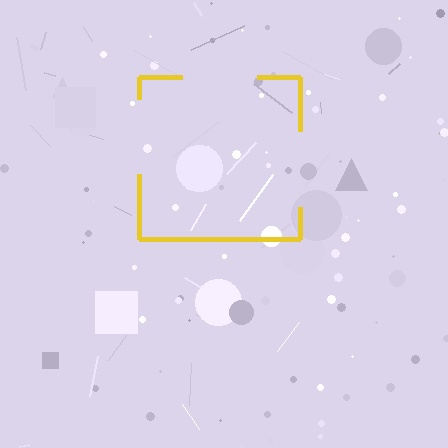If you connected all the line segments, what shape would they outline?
They would outline a square.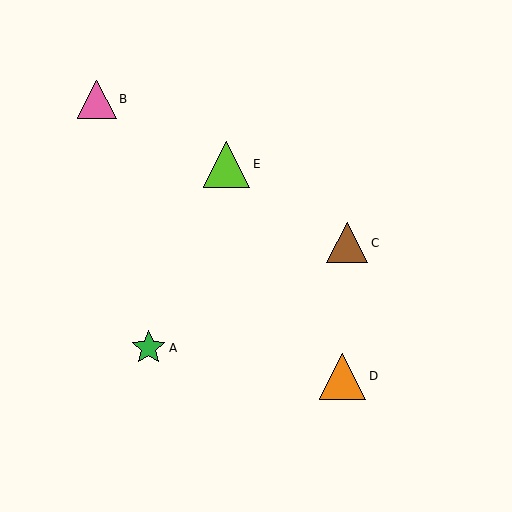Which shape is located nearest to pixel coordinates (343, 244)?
The brown triangle (labeled C) at (347, 243) is nearest to that location.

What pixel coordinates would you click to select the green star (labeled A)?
Click at (149, 348) to select the green star A.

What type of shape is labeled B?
Shape B is a pink triangle.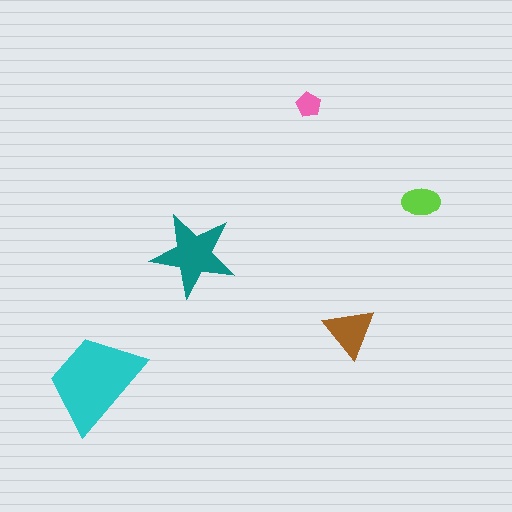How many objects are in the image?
There are 5 objects in the image.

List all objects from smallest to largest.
The pink pentagon, the lime ellipse, the brown triangle, the teal star, the cyan trapezoid.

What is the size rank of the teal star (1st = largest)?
2nd.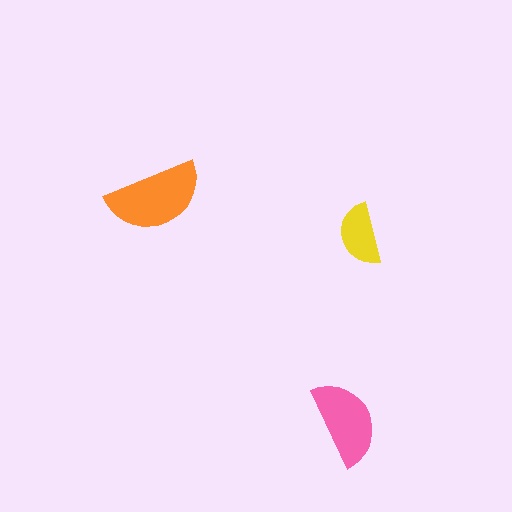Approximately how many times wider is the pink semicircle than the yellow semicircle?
About 1.5 times wider.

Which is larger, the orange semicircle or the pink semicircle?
The orange one.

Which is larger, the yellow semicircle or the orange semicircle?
The orange one.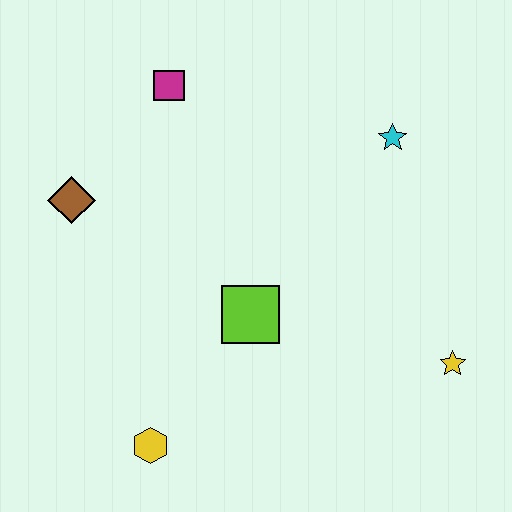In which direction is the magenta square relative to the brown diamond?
The magenta square is above the brown diamond.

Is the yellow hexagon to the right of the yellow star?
No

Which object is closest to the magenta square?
The brown diamond is closest to the magenta square.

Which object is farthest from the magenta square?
The yellow star is farthest from the magenta square.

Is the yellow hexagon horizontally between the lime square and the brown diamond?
Yes